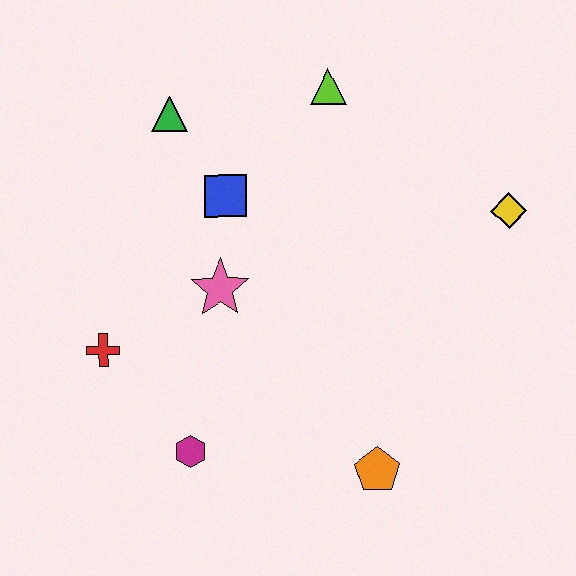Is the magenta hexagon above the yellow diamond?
No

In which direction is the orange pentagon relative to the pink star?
The orange pentagon is below the pink star.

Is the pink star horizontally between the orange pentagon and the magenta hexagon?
Yes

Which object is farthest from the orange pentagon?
The green triangle is farthest from the orange pentagon.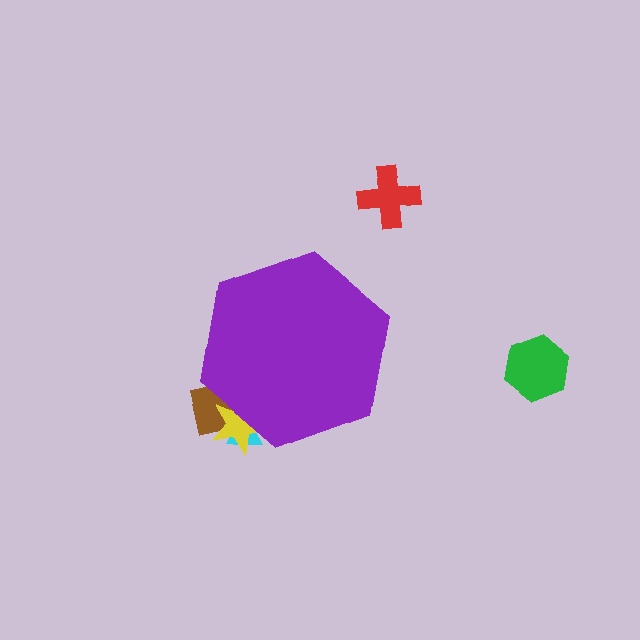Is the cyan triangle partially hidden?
Yes, the cyan triangle is partially hidden behind the purple hexagon.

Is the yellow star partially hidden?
Yes, the yellow star is partially hidden behind the purple hexagon.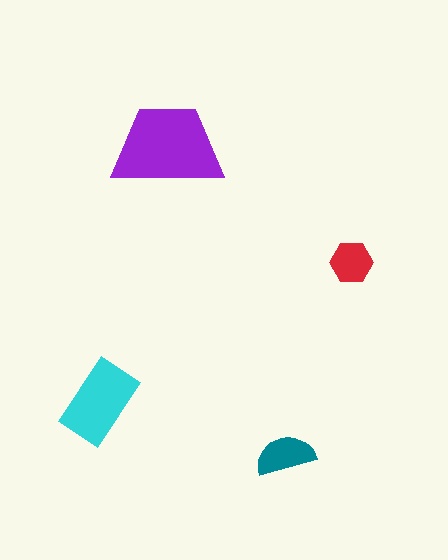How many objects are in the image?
There are 4 objects in the image.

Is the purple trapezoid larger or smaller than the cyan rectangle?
Larger.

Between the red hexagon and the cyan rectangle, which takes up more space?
The cyan rectangle.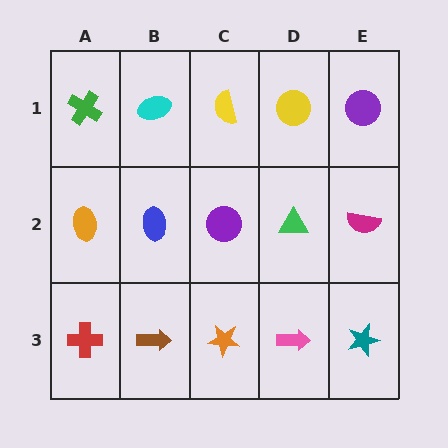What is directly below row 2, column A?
A red cross.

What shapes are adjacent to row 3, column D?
A green triangle (row 2, column D), an orange star (row 3, column C), a teal star (row 3, column E).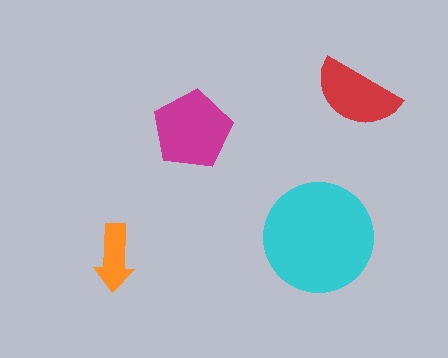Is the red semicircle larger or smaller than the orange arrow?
Larger.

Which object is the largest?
The cyan circle.